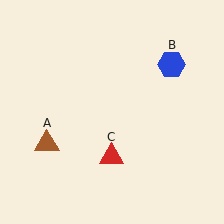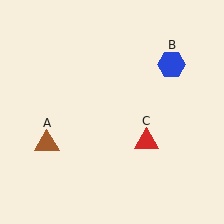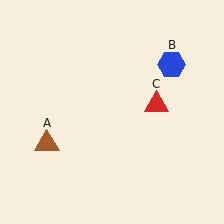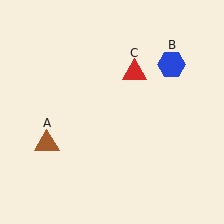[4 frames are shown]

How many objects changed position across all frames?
1 object changed position: red triangle (object C).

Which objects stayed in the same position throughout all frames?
Brown triangle (object A) and blue hexagon (object B) remained stationary.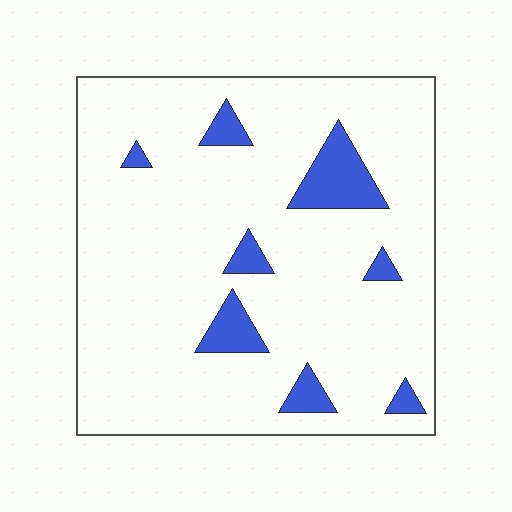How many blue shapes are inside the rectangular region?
8.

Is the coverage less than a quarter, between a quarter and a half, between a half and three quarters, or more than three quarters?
Less than a quarter.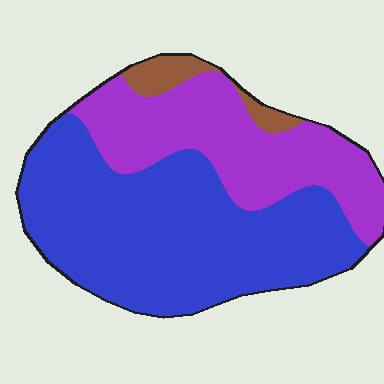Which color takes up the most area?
Blue, at roughly 60%.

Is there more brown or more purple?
Purple.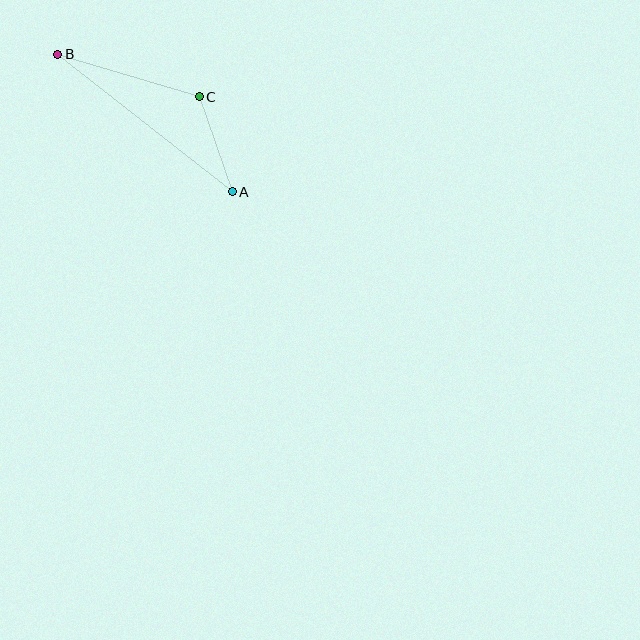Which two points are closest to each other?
Points A and C are closest to each other.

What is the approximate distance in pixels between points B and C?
The distance between B and C is approximately 148 pixels.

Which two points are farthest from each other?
Points A and B are farthest from each other.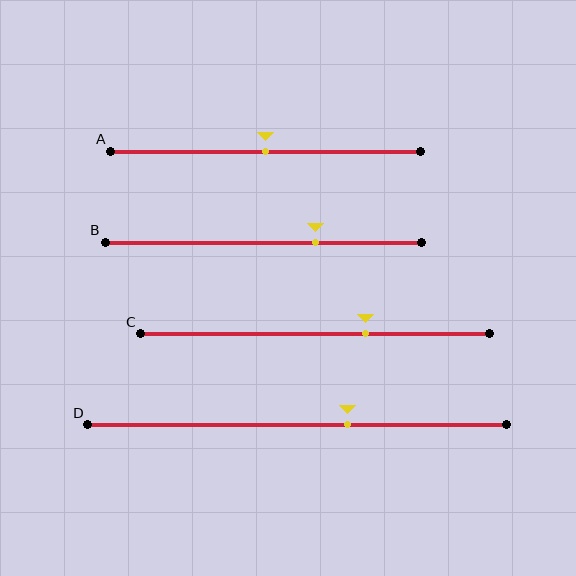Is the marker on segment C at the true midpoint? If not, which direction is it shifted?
No, the marker on segment C is shifted to the right by about 15% of the segment length.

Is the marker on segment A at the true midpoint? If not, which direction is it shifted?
Yes, the marker on segment A is at the true midpoint.